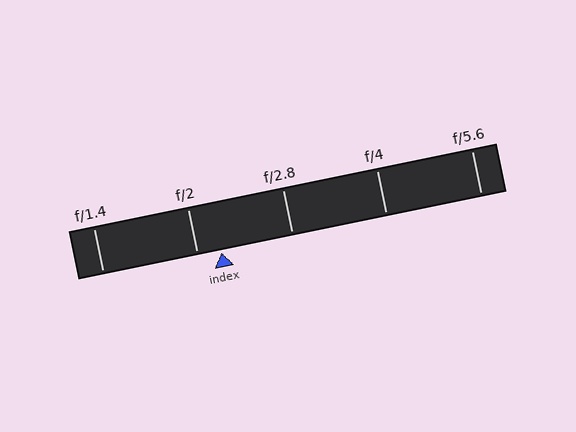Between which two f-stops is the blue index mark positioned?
The index mark is between f/2 and f/2.8.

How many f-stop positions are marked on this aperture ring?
There are 5 f-stop positions marked.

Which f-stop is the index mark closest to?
The index mark is closest to f/2.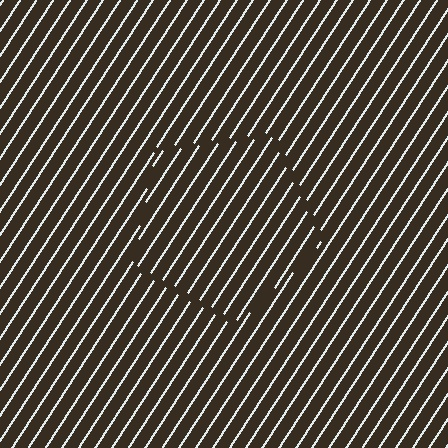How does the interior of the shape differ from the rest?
The interior of the shape contains the same grating, shifted by half a period — the contour is defined by the phase discontinuity where line-ends from the inner and outer gratings abut.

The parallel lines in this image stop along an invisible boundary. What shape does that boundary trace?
An illusory pentagon. The interior of the shape contains the same grating, shifted by half a period — the contour is defined by the phase discontinuity where line-ends from the inner and outer gratings abut.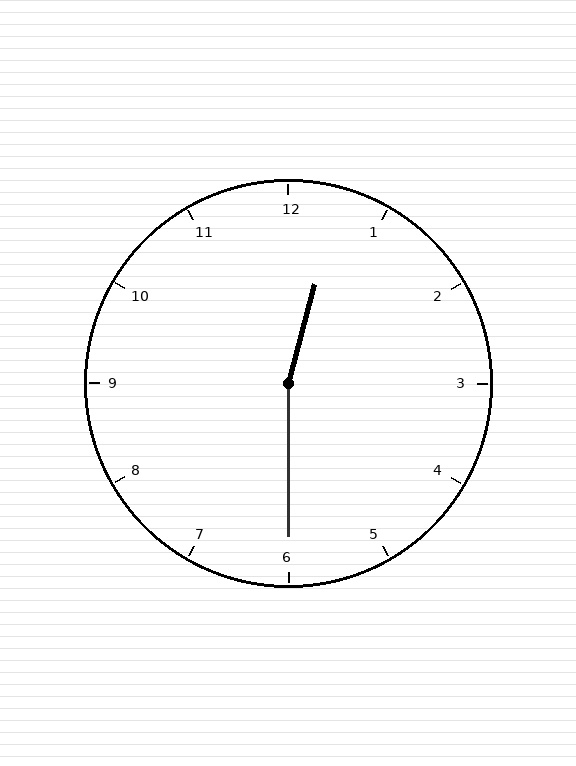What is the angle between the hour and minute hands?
Approximately 165 degrees.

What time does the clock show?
12:30.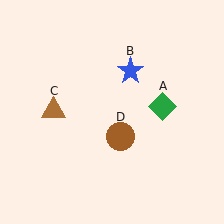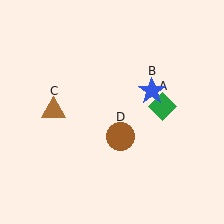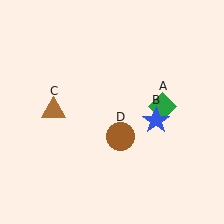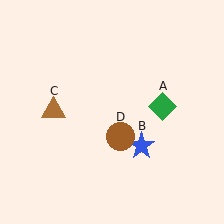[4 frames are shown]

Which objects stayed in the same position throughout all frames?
Green diamond (object A) and brown triangle (object C) and brown circle (object D) remained stationary.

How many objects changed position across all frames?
1 object changed position: blue star (object B).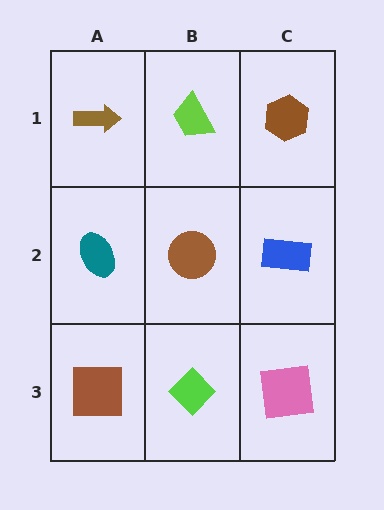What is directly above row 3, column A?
A teal ellipse.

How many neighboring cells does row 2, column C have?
3.